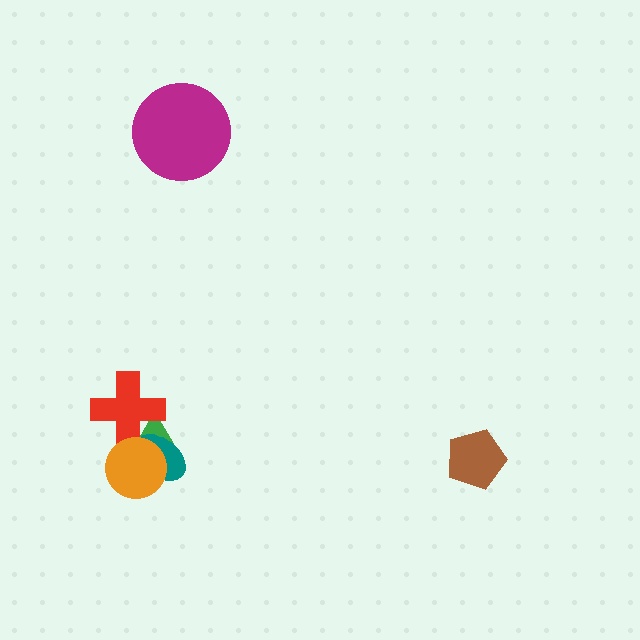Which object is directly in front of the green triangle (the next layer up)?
The red cross is directly in front of the green triangle.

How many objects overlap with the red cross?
3 objects overlap with the red cross.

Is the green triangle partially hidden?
Yes, it is partially covered by another shape.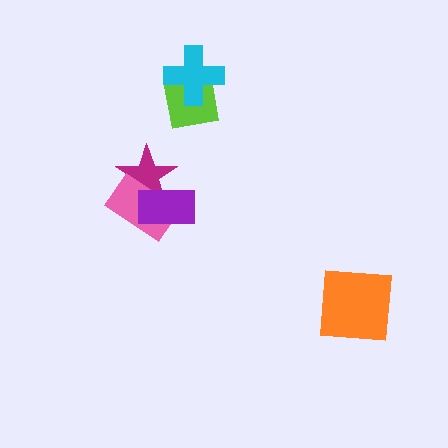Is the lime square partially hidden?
Yes, it is partially covered by another shape.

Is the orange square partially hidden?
No, no other shape covers it.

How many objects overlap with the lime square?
1 object overlaps with the lime square.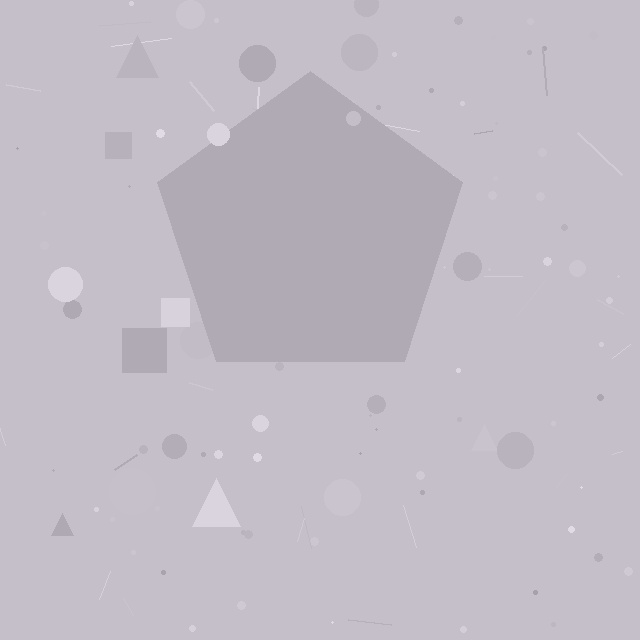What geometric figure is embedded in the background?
A pentagon is embedded in the background.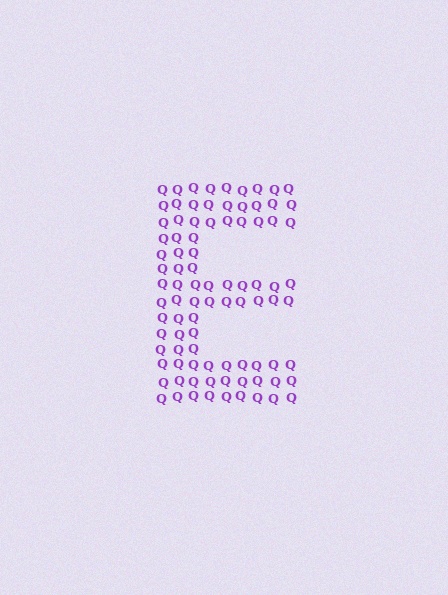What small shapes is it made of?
It is made of small letter Q's.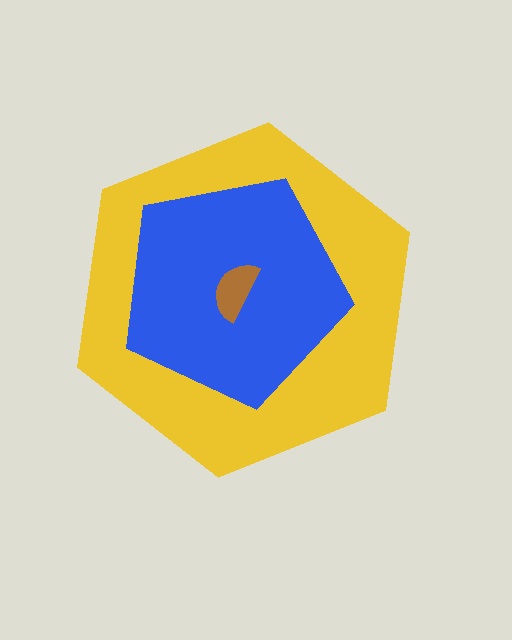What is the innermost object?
The brown semicircle.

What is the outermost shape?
The yellow hexagon.